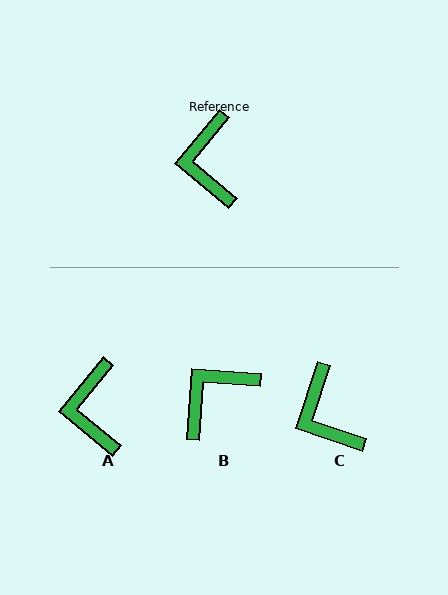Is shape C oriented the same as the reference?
No, it is off by about 21 degrees.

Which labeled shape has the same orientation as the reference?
A.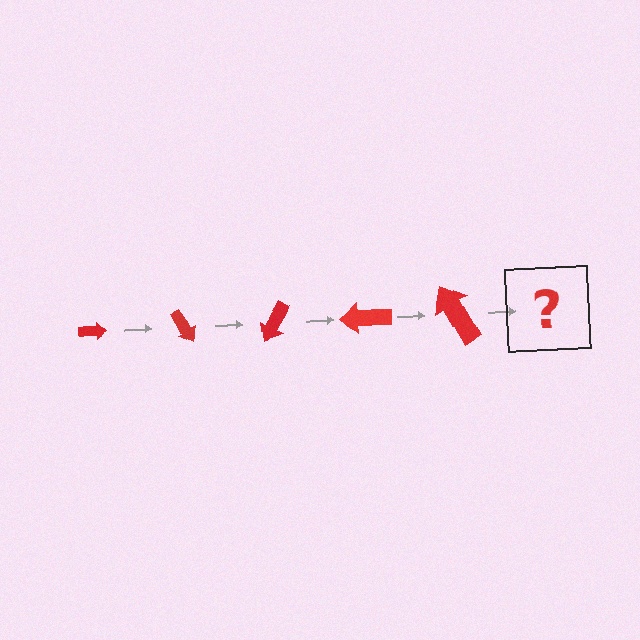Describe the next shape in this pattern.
It should be an arrow, larger than the previous one and rotated 300 degrees from the start.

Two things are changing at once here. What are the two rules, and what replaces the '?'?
The two rules are that the arrow grows larger each step and it rotates 60 degrees each step. The '?' should be an arrow, larger than the previous one and rotated 300 degrees from the start.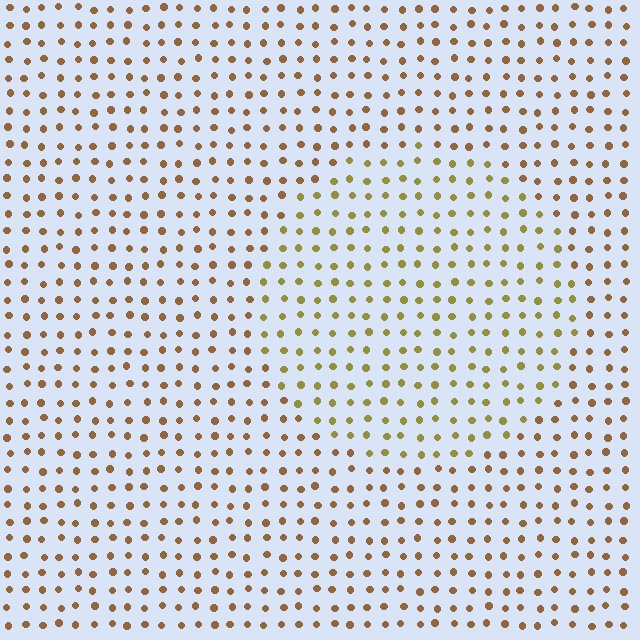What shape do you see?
I see a circle.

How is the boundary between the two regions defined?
The boundary is defined purely by a slight shift in hue (about 31 degrees). Spacing, size, and orientation are identical on both sides.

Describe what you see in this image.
The image is filled with small brown elements in a uniform arrangement. A circle-shaped region is visible where the elements are tinted to a slightly different hue, forming a subtle color boundary.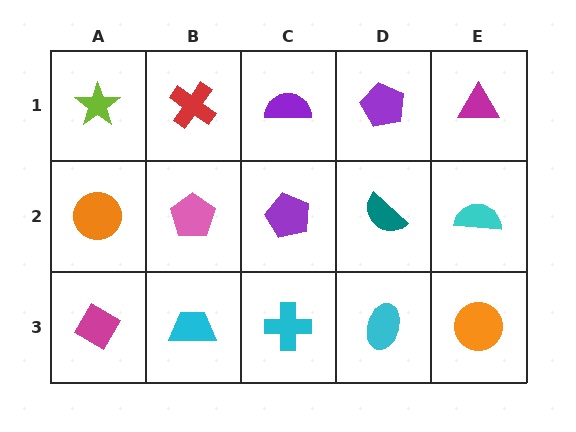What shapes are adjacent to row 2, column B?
A red cross (row 1, column B), a cyan trapezoid (row 3, column B), an orange circle (row 2, column A), a purple pentagon (row 2, column C).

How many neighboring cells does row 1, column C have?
3.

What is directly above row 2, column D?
A purple pentagon.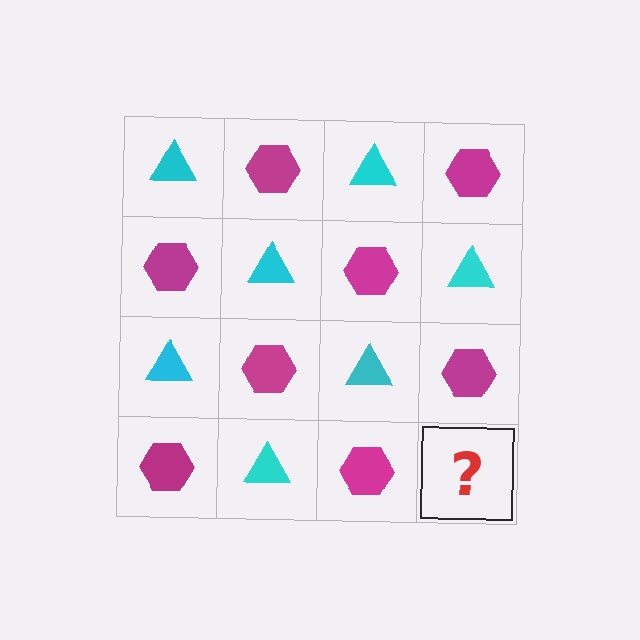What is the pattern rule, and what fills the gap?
The rule is that it alternates cyan triangle and magenta hexagon in a checkerboard pattern. The gap should be filled with a cyan triangle.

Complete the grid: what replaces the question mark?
The question mark should be replaced with a cyan triangle.